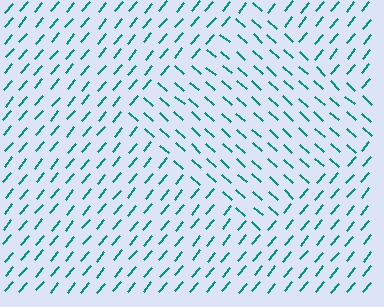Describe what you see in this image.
The image is filled with small teal line segments. A diamond region in the image has lines oriented differently from the surrounding lines, creating a visible texture boundary.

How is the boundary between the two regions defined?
The boundary is defined purely by a change in line orientation (approximately 88 degrees difference). All lines are the same color and thickness.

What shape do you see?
I see a diamond.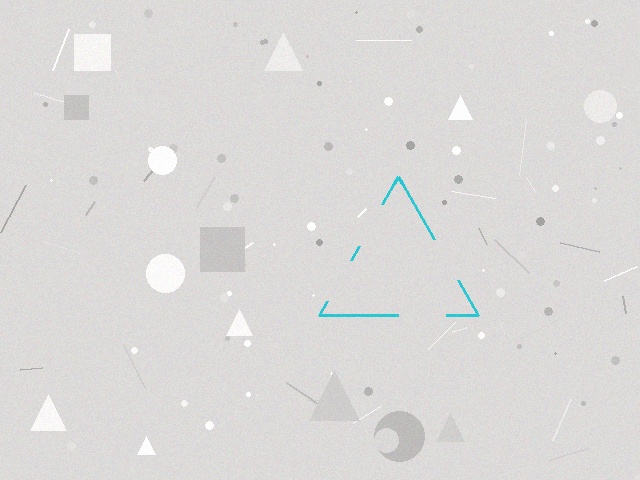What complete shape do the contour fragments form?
The contour fragments form a triangle.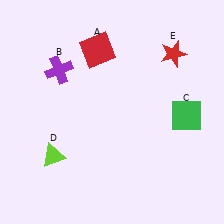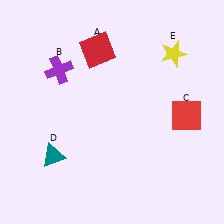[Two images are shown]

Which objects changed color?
C changed from green to red. D changed from lime to teal. E changed from red to yellow.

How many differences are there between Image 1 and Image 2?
There are 3 differences between the two images.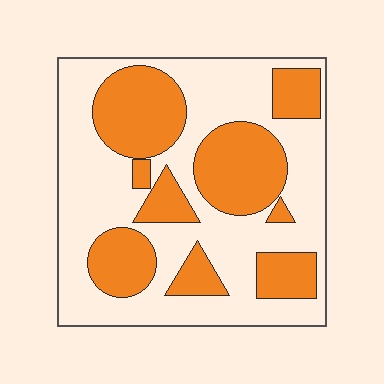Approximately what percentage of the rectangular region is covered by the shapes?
Approximately 40%.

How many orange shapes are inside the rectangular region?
9.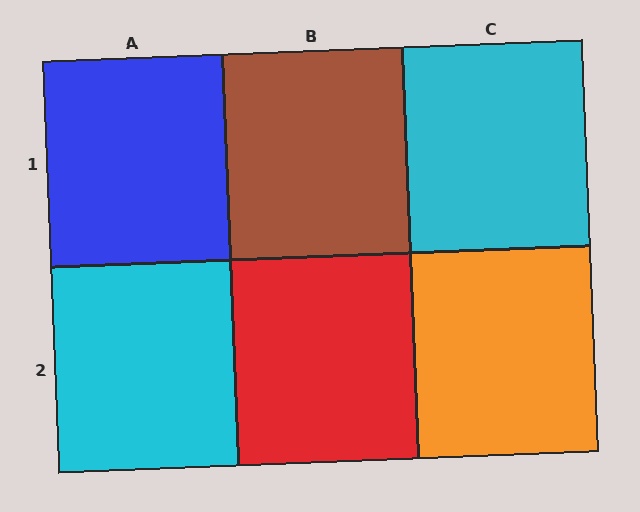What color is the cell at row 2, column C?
Orange.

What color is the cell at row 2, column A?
Cyan.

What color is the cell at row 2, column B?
Red.